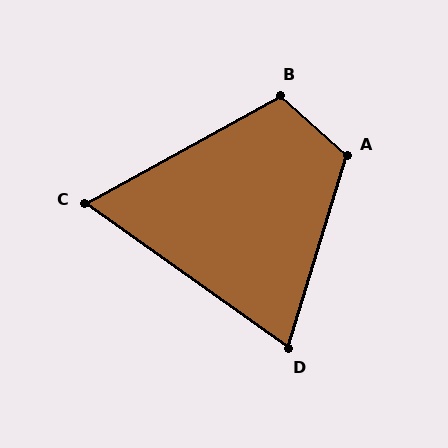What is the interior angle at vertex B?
Approximately 109 degrees (obtuse).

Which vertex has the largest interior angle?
A, at approximately 115 degrees.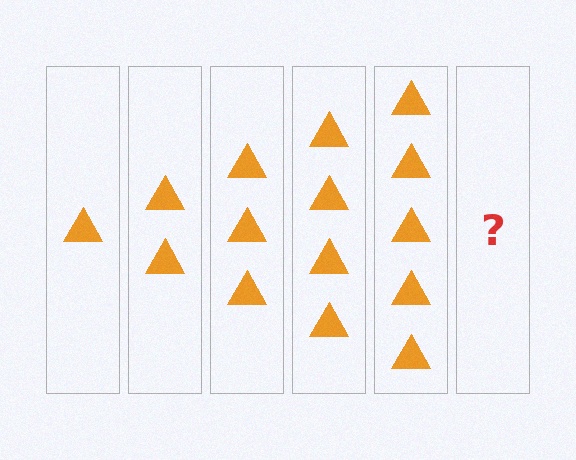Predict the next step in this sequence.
The next step is 6 triangles.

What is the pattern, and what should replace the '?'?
The pattern is that each step adds one more triangle. The '?' should be 6 triangles.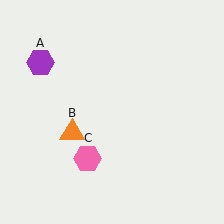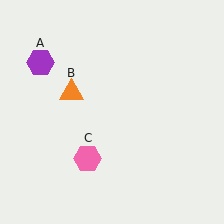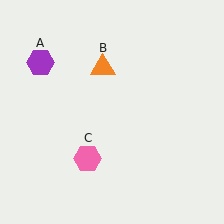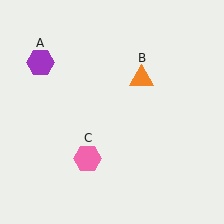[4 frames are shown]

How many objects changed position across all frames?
1 object changed position: orange triangle (object B).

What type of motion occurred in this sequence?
The orange triangle (object B) rotated clockwise around the center of the scene.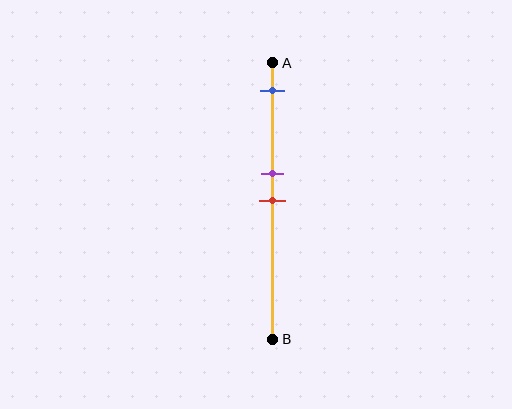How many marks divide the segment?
There are 3 marks dividing the segment.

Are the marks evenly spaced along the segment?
No, the marks are not evenly spaced.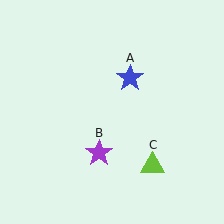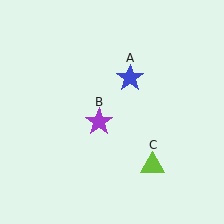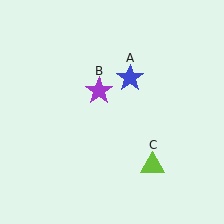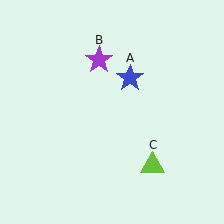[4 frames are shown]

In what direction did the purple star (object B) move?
The purple star (object B) moved up.